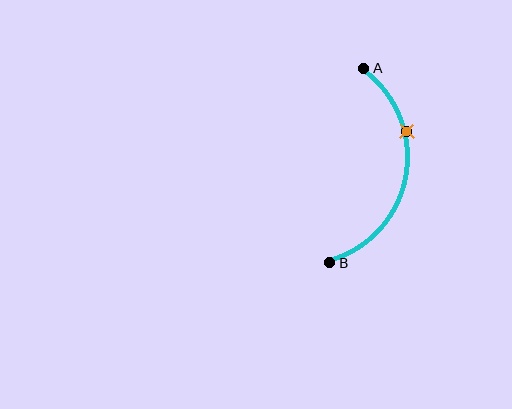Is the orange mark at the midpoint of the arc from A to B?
No. The orange mark lies on the arc but is closer to endpoint A. The arc midpoint would be at the point on the curve equidistant along the arc from both A and B.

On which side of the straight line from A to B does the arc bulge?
The arc bulges to the right of the straight line connecting A and B.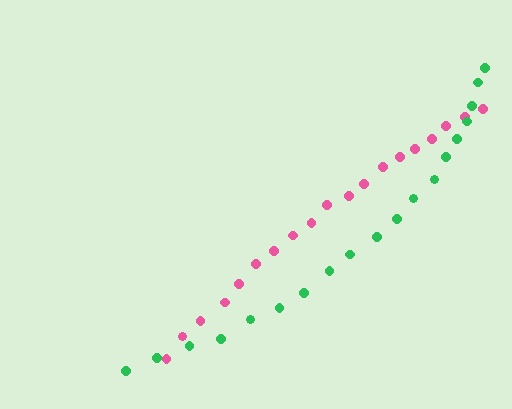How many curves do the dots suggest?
There are 2 distinct paths.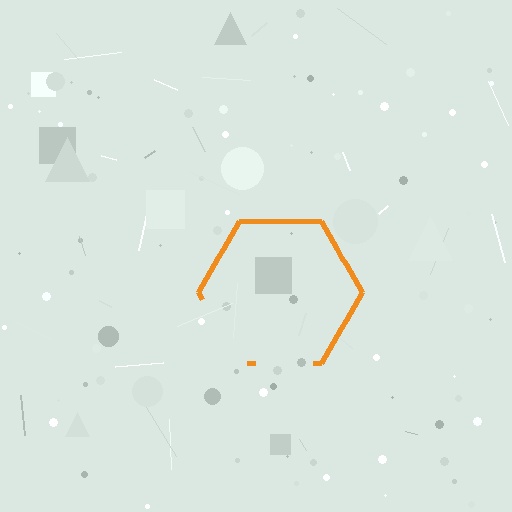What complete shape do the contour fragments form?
The contour fragments form a hexagon.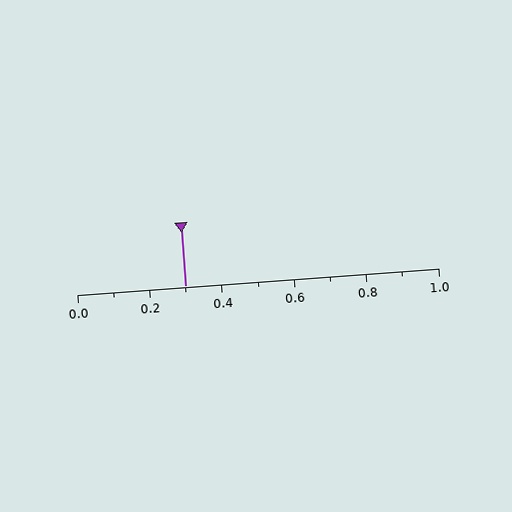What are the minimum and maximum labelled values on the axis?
The axis runs from 0.0 to 1.0.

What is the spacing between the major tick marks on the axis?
The major ticks are spaced 0.2 apart.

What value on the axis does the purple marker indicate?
The marker indicates approximately 0.3.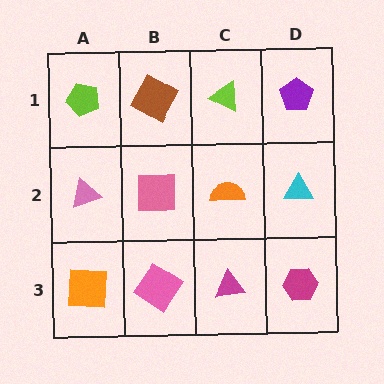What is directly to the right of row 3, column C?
A magenta hexagon.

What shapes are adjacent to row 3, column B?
A pink square (row 2, column B), an orange square (row 3, column A), a magenta triangle (row 3, column C).